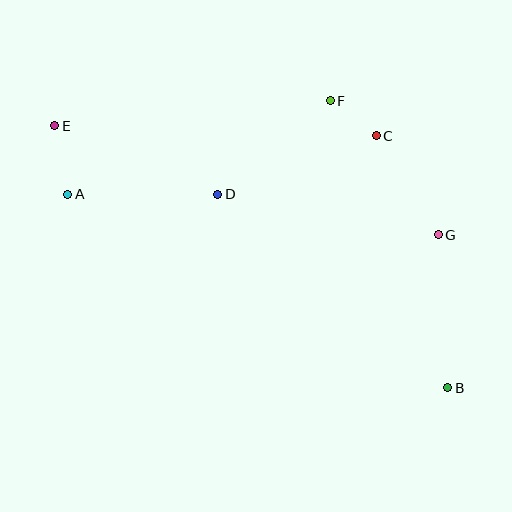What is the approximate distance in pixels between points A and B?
The distance between A and B is approximately 427 pixels.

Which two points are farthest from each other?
Points B and E are farthest from each other.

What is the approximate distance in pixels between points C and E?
The distance between C and E is approximately 322 pixels.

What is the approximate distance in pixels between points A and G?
The distance between A and G is approximately 373 pixels.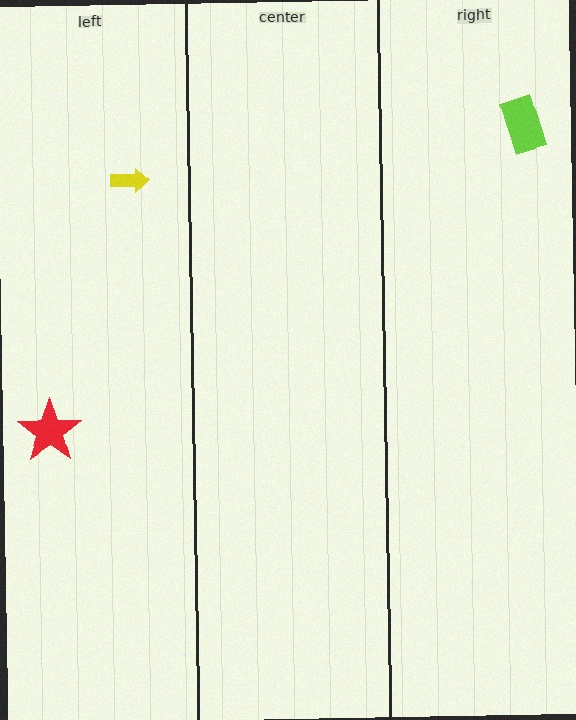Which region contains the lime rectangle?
The right region.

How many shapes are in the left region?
2.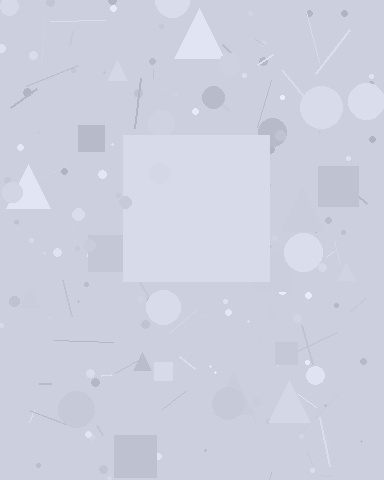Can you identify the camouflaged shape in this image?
The camouflaged shape is a square.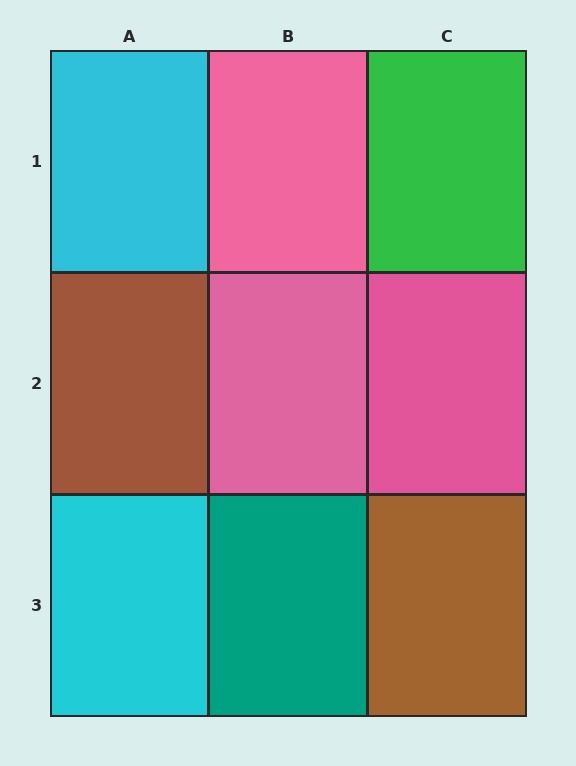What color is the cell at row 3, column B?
Teal.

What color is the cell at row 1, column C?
Green.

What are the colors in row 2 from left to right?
Brown, pink, pink.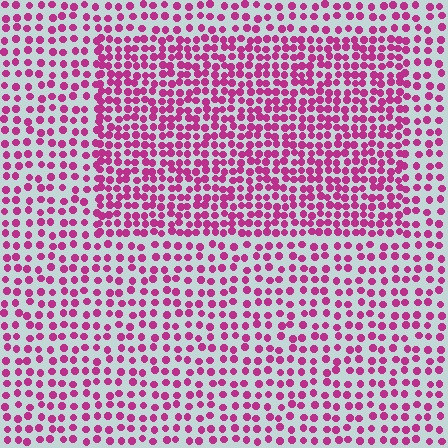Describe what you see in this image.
The image contains small magenta elements arranged at two different densities. A rectangle-shaped region is visible where the elements are more densely packed than the surrounding area.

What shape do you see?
I see a rectangle.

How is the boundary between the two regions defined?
The boundary is defined by a change in element density (approximately 1.7x ratio). All elements are the same color, size, and shape.